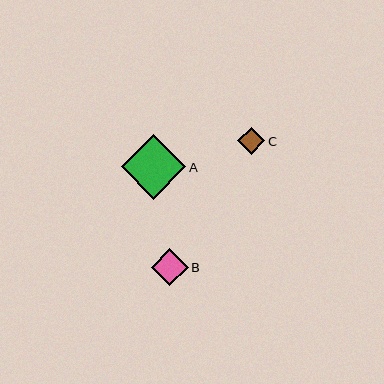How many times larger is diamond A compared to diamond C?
Diamond A is approximately 2.4 times the size of diamond C.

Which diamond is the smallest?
Diamond C is the smallest with a size of approximately 27 pixels.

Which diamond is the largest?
Diamond A is the largest with a size of approximately 64 pixels.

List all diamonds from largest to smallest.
From largest to smallest: A, B, C.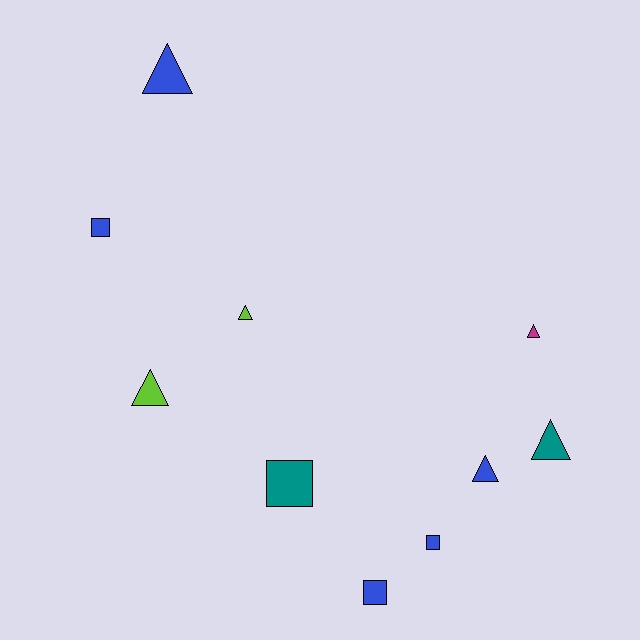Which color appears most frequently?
Blue, with 5 objects.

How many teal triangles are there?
There is 1 teal triangle.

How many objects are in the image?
There are 10 objects.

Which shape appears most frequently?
Triangle, with 6 objects.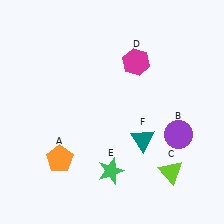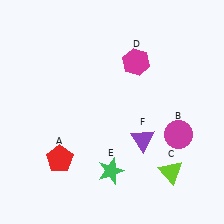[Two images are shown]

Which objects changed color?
A changed from orange to red. B changed from purple to magenta. F changed from teal to purple.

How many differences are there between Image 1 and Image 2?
There are 3 differences between the two images.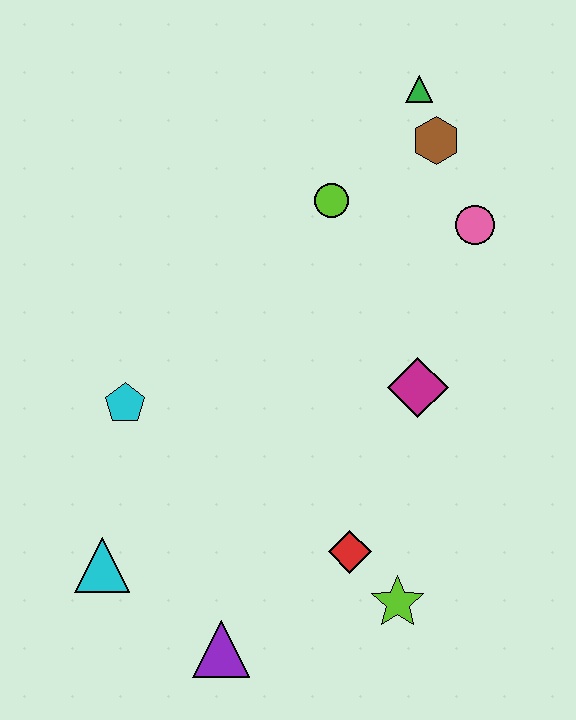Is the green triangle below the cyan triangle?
No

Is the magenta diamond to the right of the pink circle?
No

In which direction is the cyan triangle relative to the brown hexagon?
The cyan triangle is below the brown hexagon.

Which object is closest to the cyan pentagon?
The cyan triangle is closest to the cyan pentagon.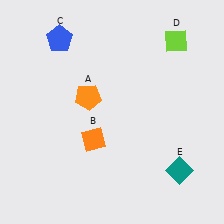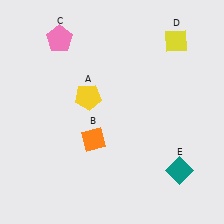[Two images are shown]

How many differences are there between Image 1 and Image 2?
There are 3 differences between the two images.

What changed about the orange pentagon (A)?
In Image 1, A is orange. In Image 2, it changed to yellow.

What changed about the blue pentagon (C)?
In Image 1, C is blue. In Image 2, it changed to pink.